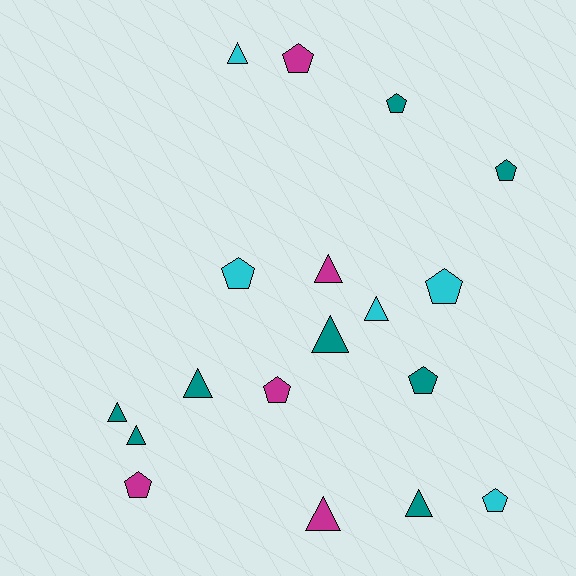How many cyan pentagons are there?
There are 3 cyan pentagons.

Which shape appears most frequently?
Pentagon, with 9 objects.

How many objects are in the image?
There are 18 objects.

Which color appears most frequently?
Teal, with 8 objects.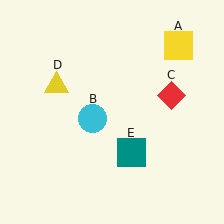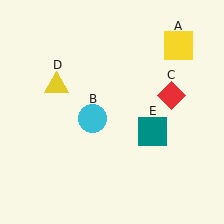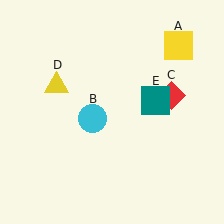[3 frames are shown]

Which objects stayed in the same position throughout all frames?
Yellow square (object A) and cyan circle (object B) and red diamond (object C) and yellow triangle (object D) remained stationary.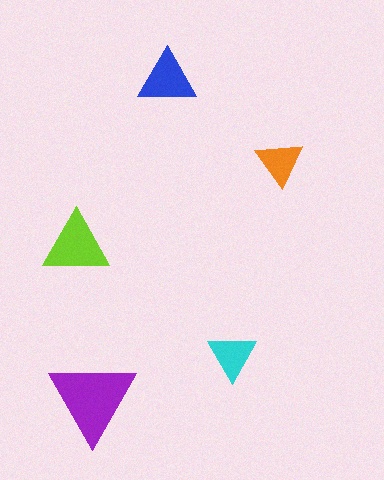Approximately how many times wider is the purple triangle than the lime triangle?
About 1.5 times wider.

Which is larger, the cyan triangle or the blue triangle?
The blue one.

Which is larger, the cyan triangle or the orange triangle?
The cyan one.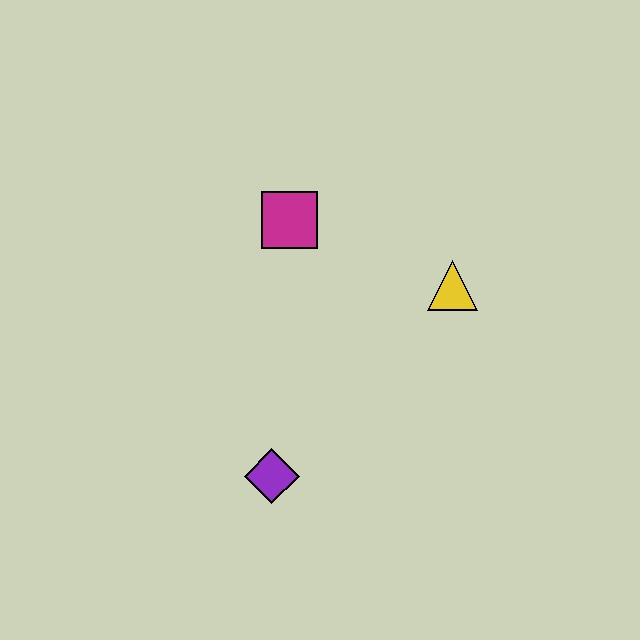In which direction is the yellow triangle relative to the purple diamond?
The yellow triangle is above the purple diamond.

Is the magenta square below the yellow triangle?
No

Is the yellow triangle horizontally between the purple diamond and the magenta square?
No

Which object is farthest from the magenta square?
The purple diamond is farthest from the magenta square.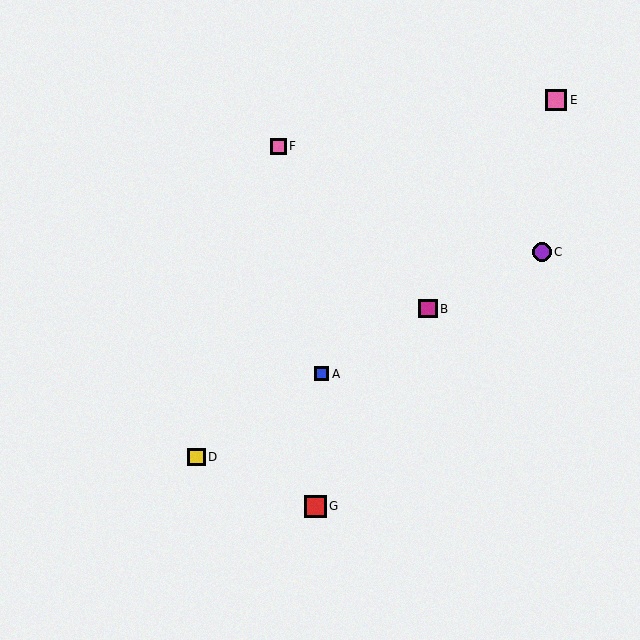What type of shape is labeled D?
Shape D is a yellow square.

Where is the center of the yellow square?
The center of the yellow square is at (196, 457).